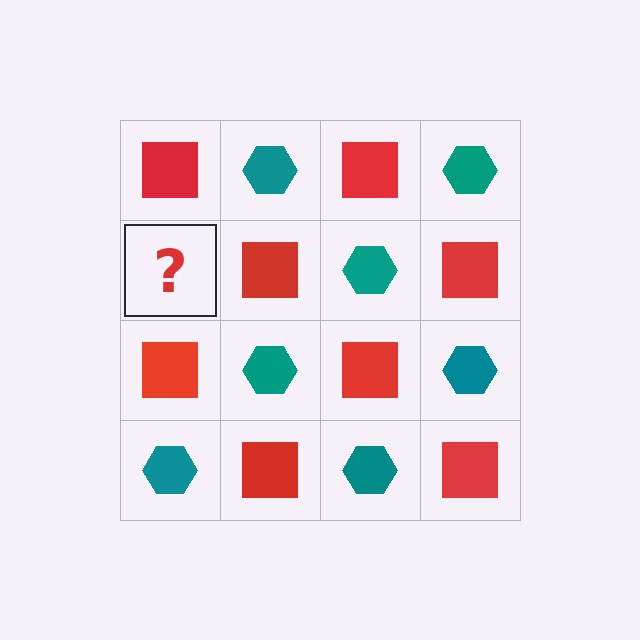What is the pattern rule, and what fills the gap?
The rule is that it alternates red square and teal hexagon in a checkerboard pattern. The gap should be filled with a teal hexagon.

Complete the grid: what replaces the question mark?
The question mark should be replaced with a teal hexagon.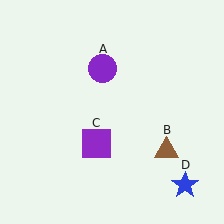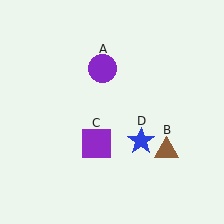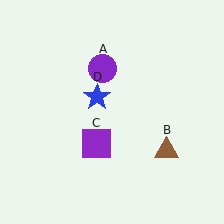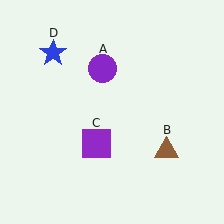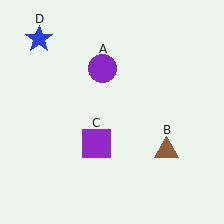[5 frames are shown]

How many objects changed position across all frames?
1 object changed position: blue star (object D).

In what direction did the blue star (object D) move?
The blue star (object D) moved up and to the left.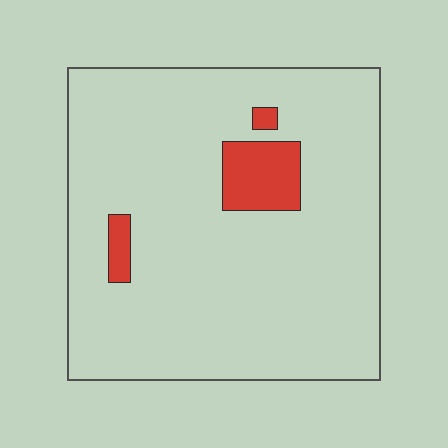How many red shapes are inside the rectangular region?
3.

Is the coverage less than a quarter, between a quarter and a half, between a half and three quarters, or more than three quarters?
Less than a quarter.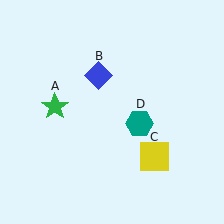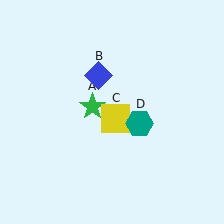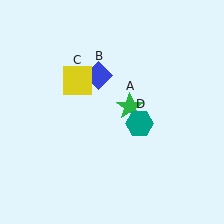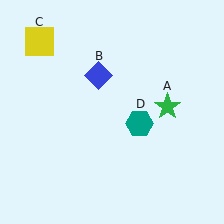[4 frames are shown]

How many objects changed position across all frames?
2 objects changed position: green star (object A), yellow square (object C).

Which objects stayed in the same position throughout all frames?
Blue diamond (object B) and teal hexagon (object D) remained stationary.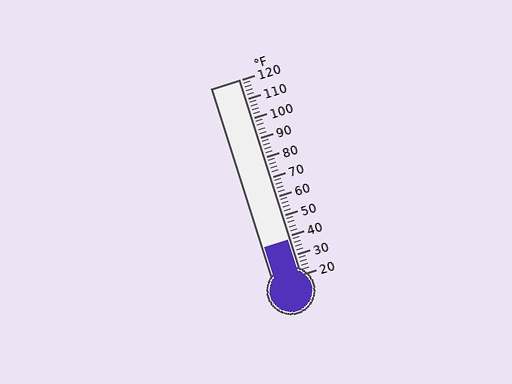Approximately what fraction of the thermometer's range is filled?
The thermometer is filled to approximately 20% of its range.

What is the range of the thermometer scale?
The thermometer scale ranges from 20°F to 120°F.